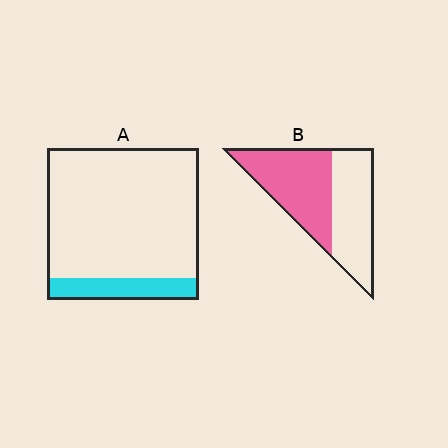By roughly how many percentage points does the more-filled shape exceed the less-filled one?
By roughly 40 percentage points (B over A).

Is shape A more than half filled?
No.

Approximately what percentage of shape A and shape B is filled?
A is approximately 15% and B is approximately 55%.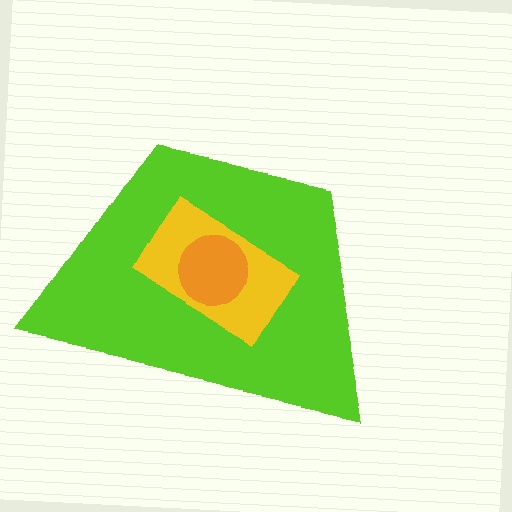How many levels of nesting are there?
3.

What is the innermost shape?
The orange circle.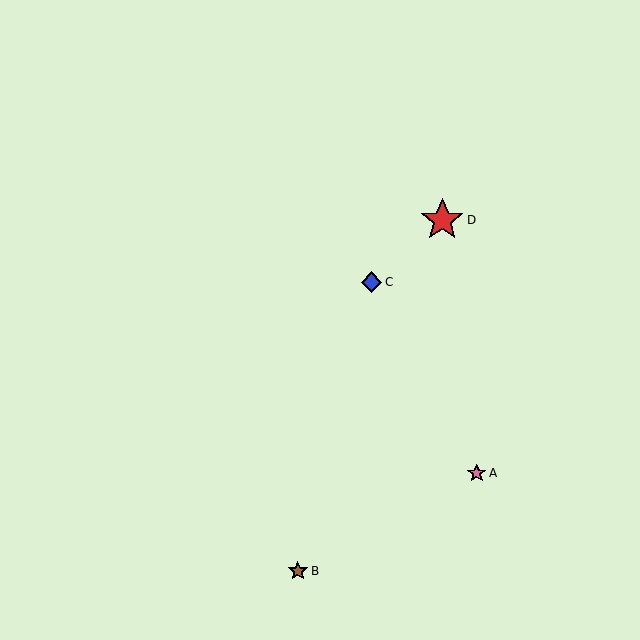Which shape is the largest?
The red star (labeled D) is the largest.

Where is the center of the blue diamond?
The center of the blue diamond is at (372, 282).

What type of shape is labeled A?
Shape A is a pink star.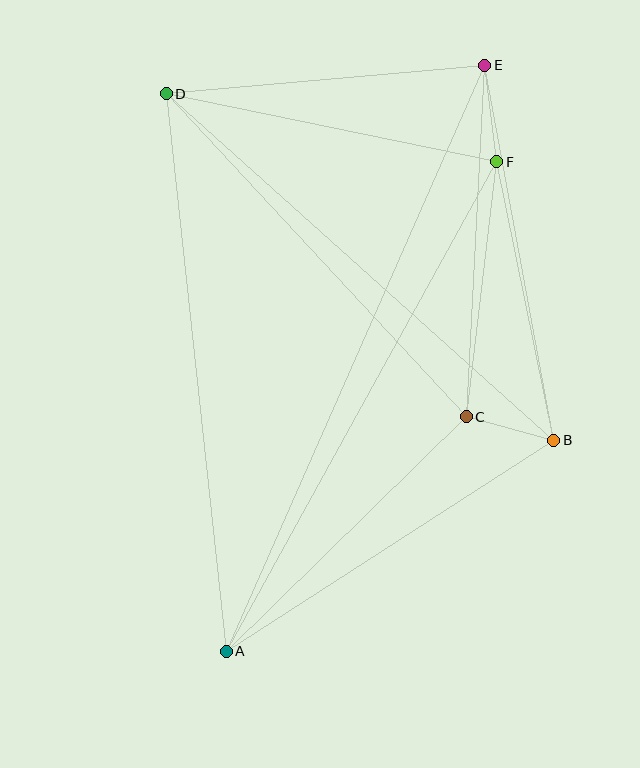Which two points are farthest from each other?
Points A and E are farthest from each other.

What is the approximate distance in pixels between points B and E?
The distance between B and E is approximately 381 pixels.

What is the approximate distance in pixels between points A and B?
The distance between A and B is approximately 390 pixels.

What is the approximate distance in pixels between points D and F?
The distance between D and F is approximately 338 pixels.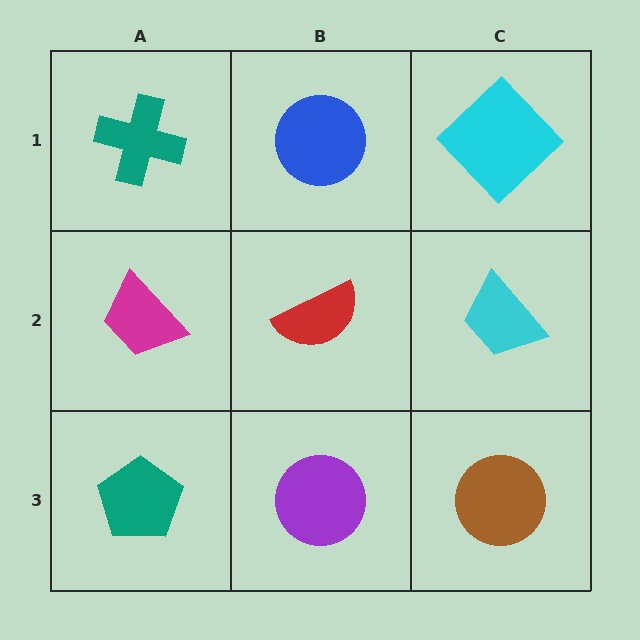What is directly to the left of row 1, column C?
A blue circle.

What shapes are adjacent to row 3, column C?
A cyan trapezoid (row 2, column C), a purple circle (row 3, column B).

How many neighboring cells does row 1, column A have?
2.